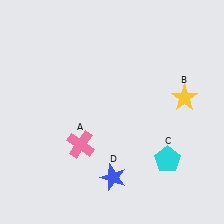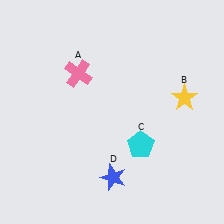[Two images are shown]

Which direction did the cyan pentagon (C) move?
The cyan pentagon (C) moved left.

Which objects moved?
The objects that moved are: the pink cross (A), the cyan pentagon (C).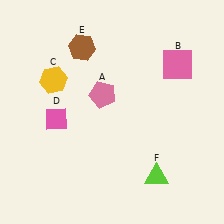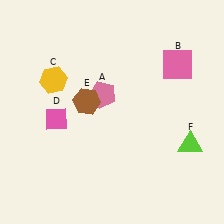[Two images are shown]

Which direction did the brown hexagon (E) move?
The brown hexagon (E) moved down.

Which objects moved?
The objects that moved are: the brown hexagon (E), the lime triangle (F).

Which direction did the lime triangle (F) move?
The lime triangle (F) moved right.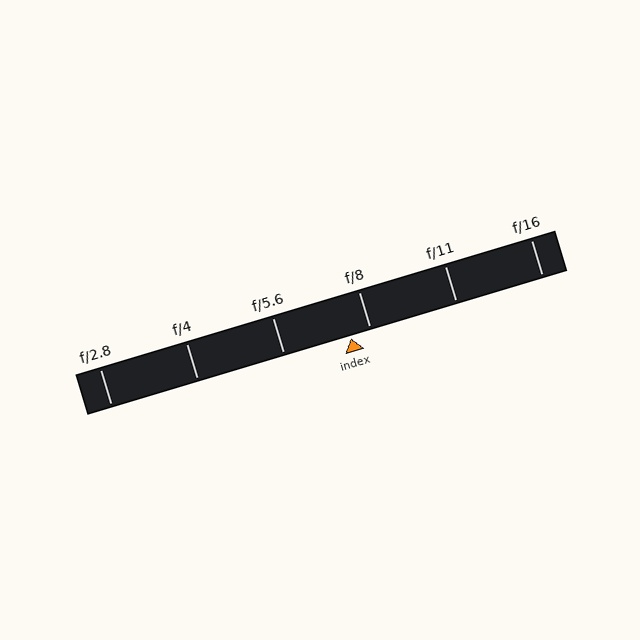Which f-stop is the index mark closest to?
The index mark is closest to f/8.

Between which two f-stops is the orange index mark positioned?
The index mark is between f/5.6 and f/8.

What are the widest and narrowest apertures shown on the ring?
The widest aperture shown is f/2.8 and the narrowest is f/16.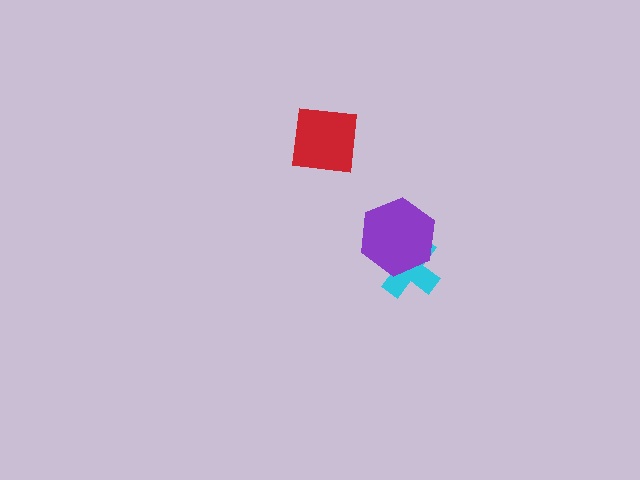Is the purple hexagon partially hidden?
No, no other shape covers it.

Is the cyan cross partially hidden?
Yes, it is partially covered by another shape.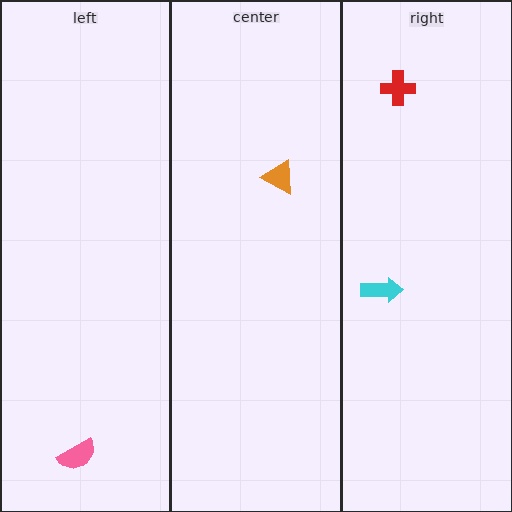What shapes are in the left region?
The pink semicircle.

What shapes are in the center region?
The orange triangle.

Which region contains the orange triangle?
The center region.